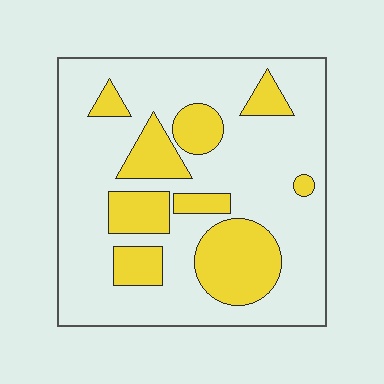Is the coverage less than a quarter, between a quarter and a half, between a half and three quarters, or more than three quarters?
Between a quarter and a half.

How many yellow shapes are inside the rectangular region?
9.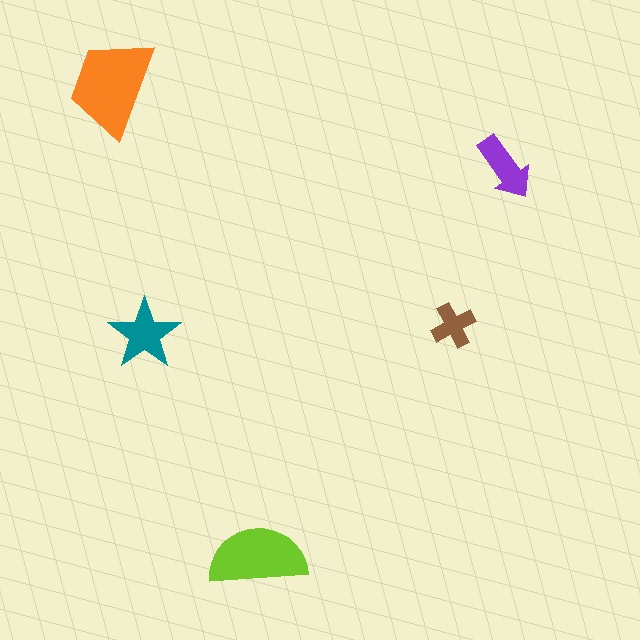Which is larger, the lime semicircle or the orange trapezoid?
The orange trapezoid.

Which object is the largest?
The orange trapezoid.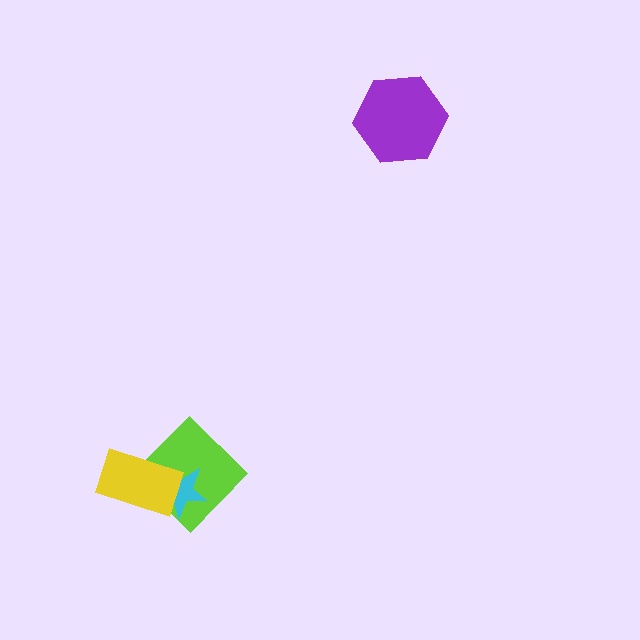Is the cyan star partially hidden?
Yes, it is partially covered by another shape.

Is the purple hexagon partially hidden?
No, no other shape covers it.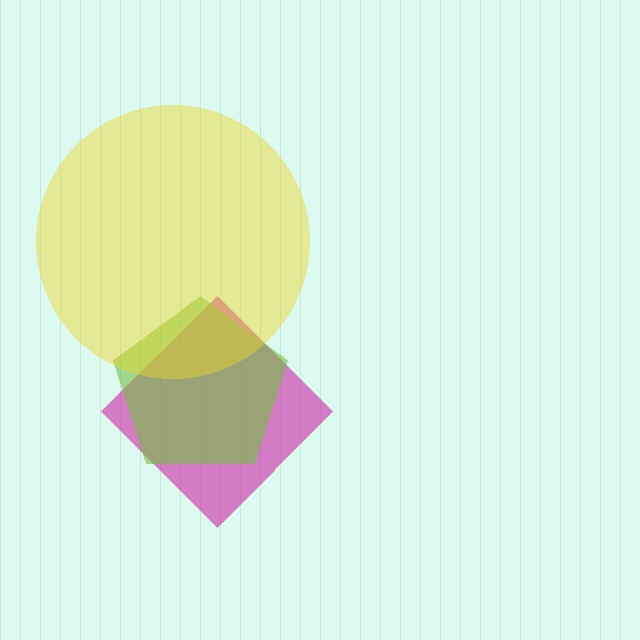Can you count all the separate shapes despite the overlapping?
Yes, there are 3 separate shapes.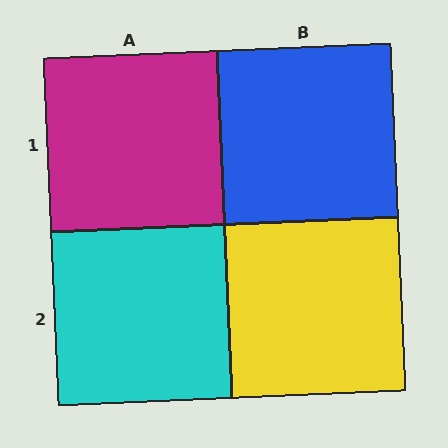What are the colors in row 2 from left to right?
Cyan, yellow.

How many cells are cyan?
1 cell is cyan.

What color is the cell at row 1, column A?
Magenta.